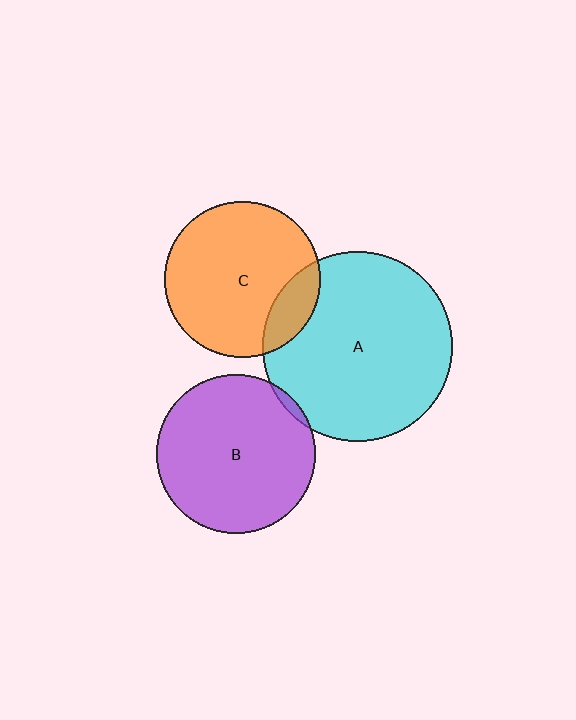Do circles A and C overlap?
Yes.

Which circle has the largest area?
Circle A (cyan).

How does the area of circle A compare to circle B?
Approximately 1.4 times.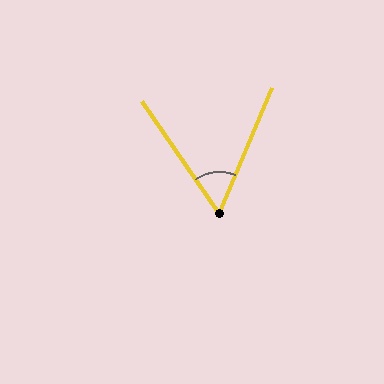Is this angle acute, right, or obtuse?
It is acute.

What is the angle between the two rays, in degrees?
Approximately 58 degrees.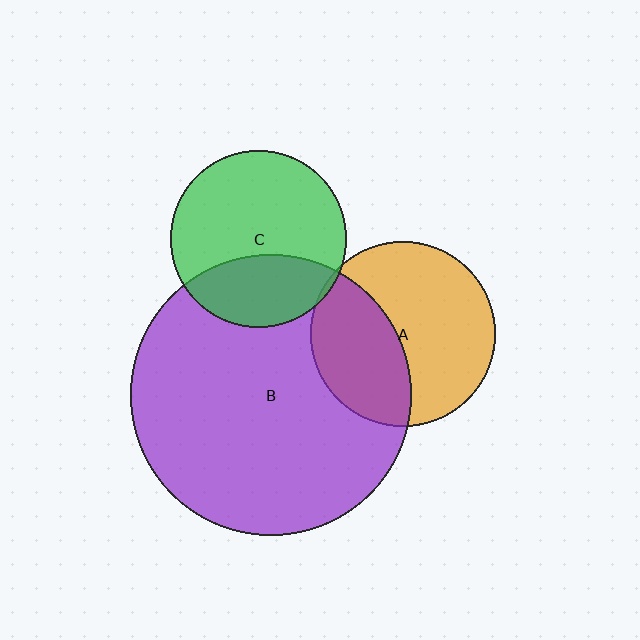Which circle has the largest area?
Circle B (purple).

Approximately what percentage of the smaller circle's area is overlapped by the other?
Approximately 5%.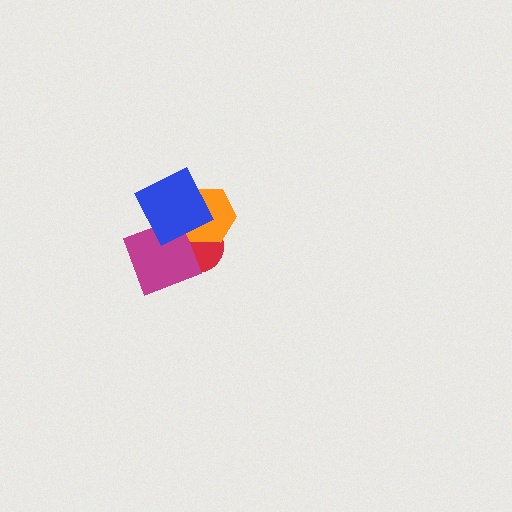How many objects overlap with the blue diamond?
3 objects overlap with the blue diamond.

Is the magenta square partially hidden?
Yes, it is partially covered by another shape.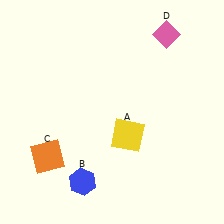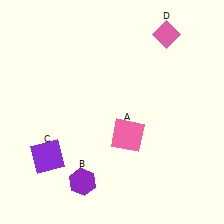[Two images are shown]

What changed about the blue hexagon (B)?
In Image 1, B is blue. In Image 2, it changed to purple.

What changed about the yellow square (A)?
In Image 1, A is yellow. In Image 2, it changed to pink.